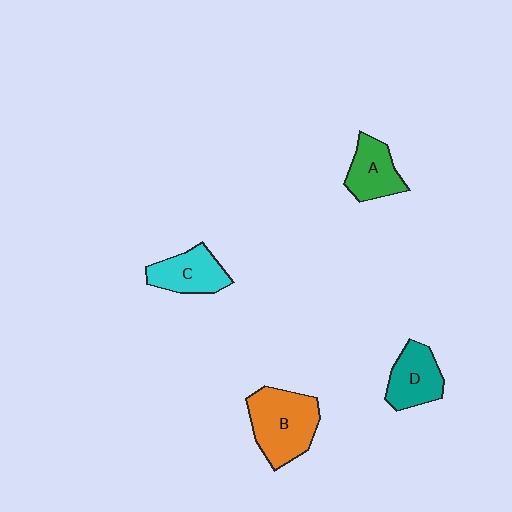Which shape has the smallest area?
Shape A (green).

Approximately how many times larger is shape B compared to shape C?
Approximately 1.5 times.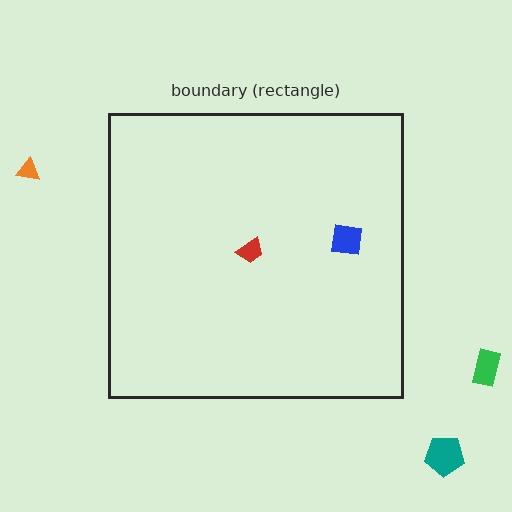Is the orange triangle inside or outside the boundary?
Outside.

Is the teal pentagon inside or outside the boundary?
Outside.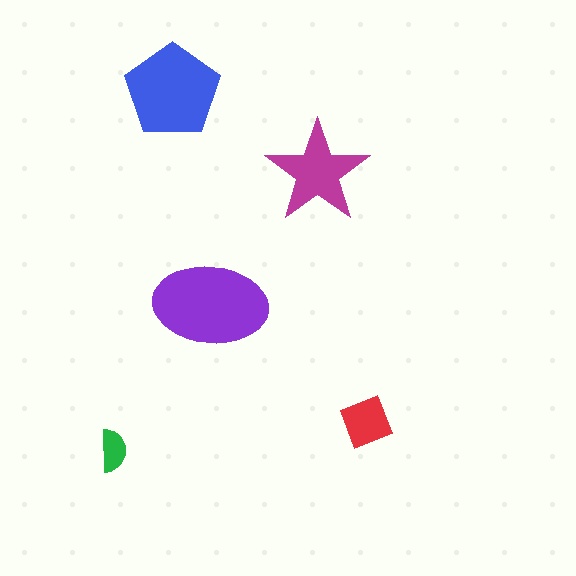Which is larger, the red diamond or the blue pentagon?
The blue pentagon.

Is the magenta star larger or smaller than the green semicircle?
Larger.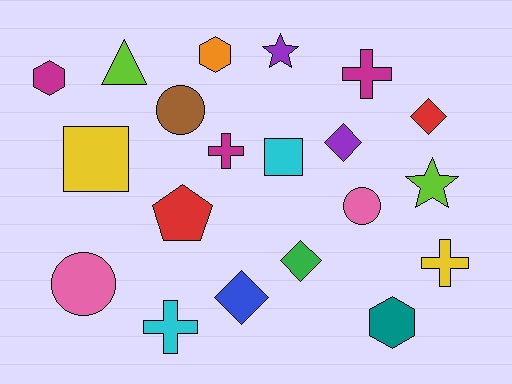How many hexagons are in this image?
There are 3 hexagons.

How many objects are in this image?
There are 20 objects.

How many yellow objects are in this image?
There are 2 yellow objects.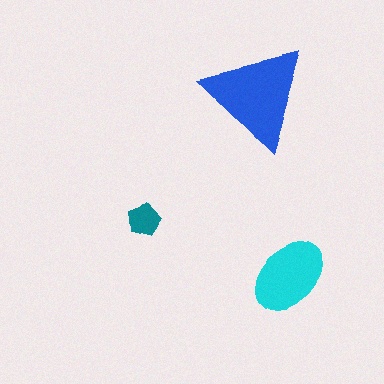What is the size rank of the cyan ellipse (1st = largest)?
2nd.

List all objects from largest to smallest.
The blue triangle, the cyan ellipse, the teal pentagon.